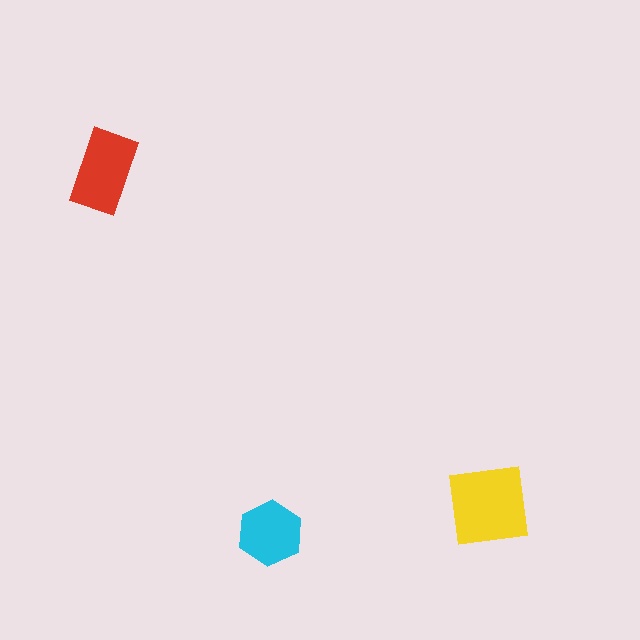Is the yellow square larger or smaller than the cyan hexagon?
Larger.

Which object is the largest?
The yellow square.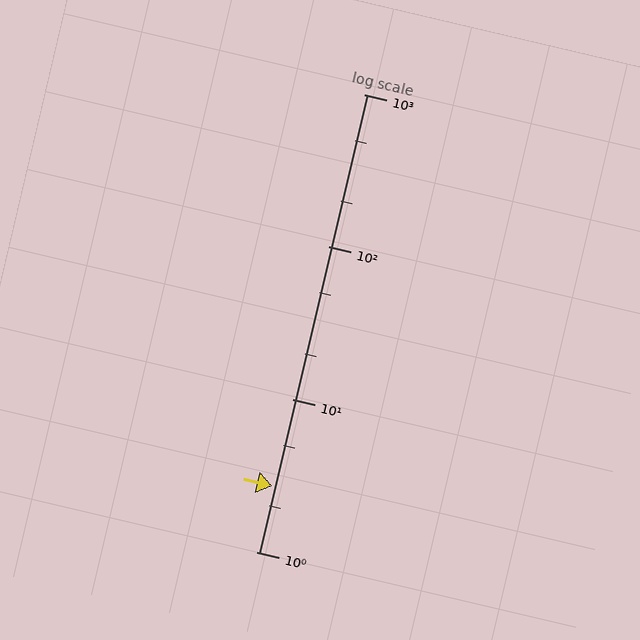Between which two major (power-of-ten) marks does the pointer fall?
The pointer is between 1 and 10.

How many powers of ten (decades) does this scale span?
The scale spans 3 decades, from 1 to 1000.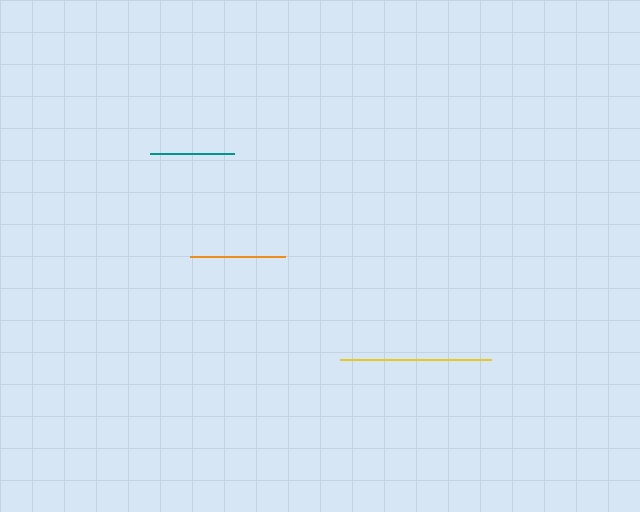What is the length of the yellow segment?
The yellow segment is approximately 151 pixels long.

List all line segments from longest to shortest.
From longest to shortest: yellow, orange, teal.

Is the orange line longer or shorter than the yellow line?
The yellow line is longer than the orange line.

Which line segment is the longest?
The yellow line is the longest at approximately 151 pixels.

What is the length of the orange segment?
The orange segment is approximately 95 pixels long.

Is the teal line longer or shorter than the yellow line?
The yellow line is longer than the teal line.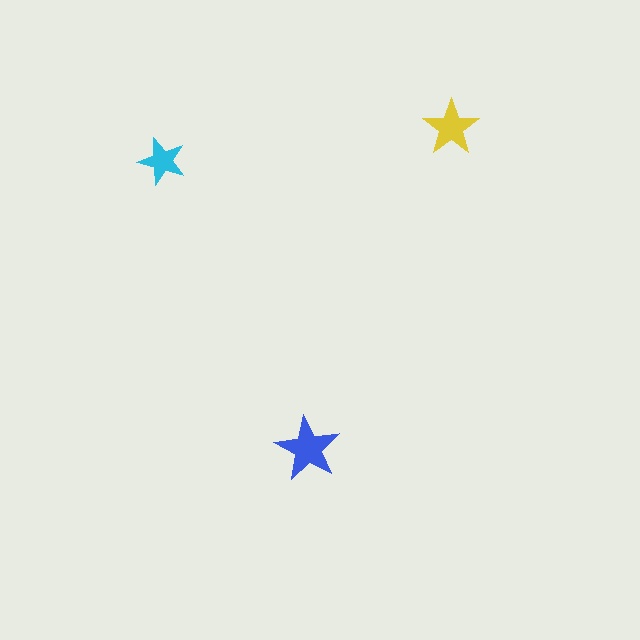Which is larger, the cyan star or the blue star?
The blue one.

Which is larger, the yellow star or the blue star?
The blue one.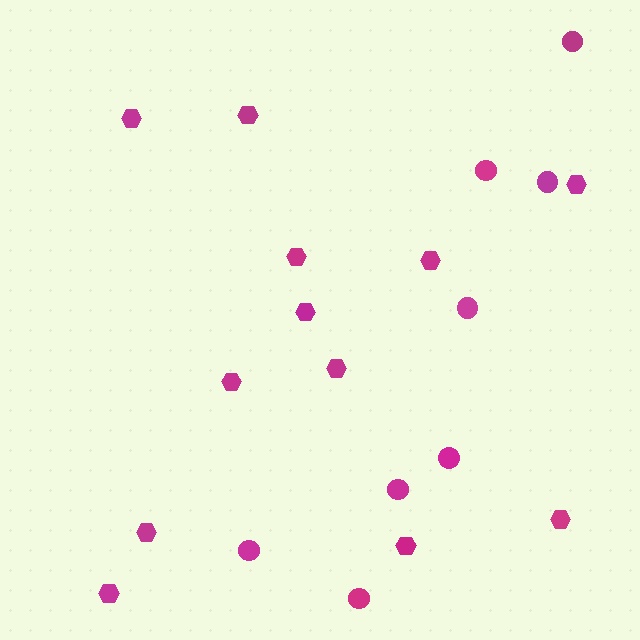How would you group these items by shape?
There are 2 groups: one group of hexagons (12) and one group of circles (8).